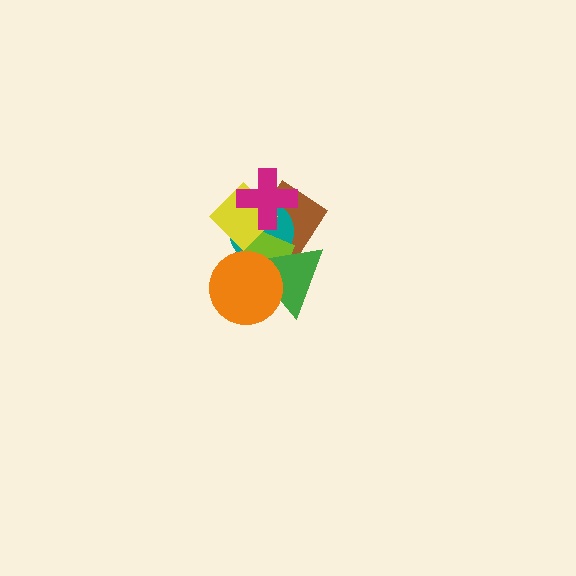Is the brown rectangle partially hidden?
Yes, it is partially covered by another shape.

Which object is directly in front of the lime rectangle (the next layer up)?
The yellow diamond is directly in front of the lime rectangle.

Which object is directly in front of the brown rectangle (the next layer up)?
The teal circle is directly in front of the brown rectangle.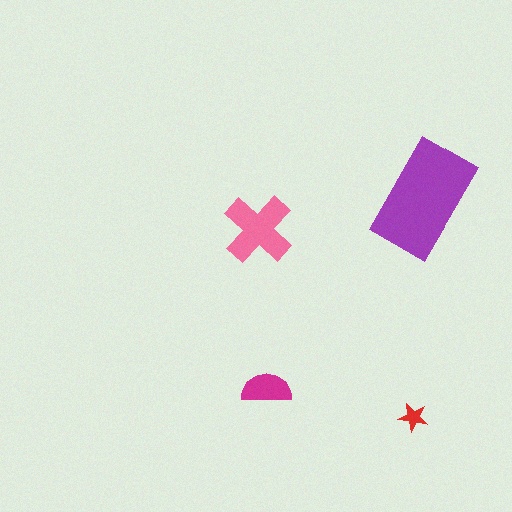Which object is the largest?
The purple rectangle.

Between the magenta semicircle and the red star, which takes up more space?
The magenta semicircle.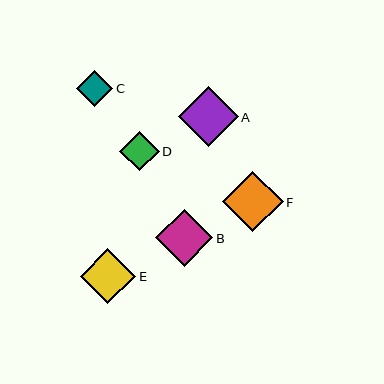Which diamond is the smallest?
Diamond C is the smallest with a size of approximately 36 pixels.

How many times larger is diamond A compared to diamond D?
Diamond A is approximately 1.5 times the size of diamond D.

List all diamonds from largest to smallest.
From largest to smallest: A, F, B, E, D, C.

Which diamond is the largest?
Diamond A is the largest with a size of approximately 60 pixels.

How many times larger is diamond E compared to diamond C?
Diamond E is approximately 1.6 times the size of diamond C.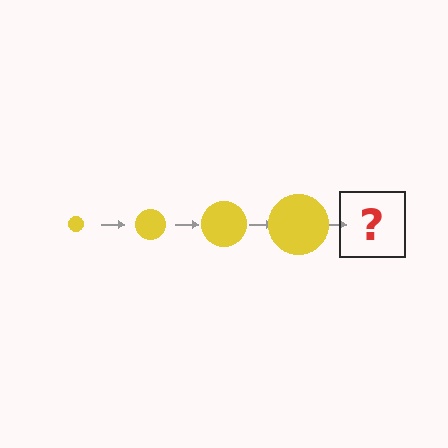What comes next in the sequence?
The next element should be a yellow circle, larger than the previous one.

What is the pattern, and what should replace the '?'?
The pattern is that the circle gets progressively larger each step. The '?' should be a yellow circle, larger than the previous one.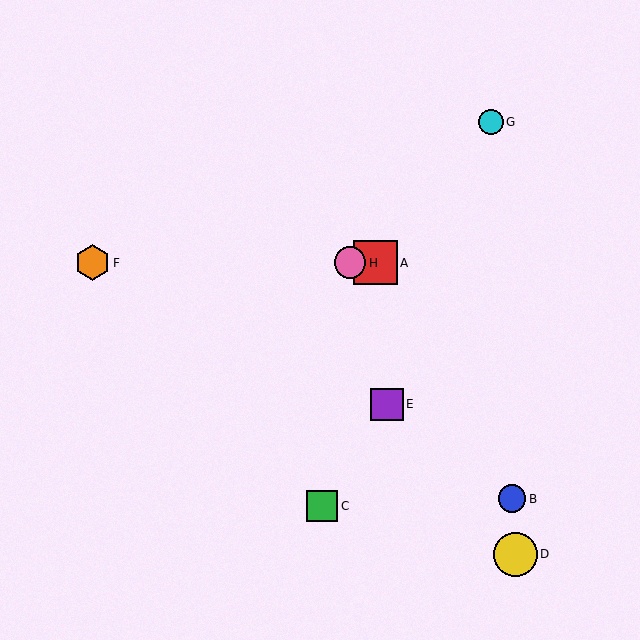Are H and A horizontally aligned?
Yes, both are at y≈263.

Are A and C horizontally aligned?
No, A is at y≈263 and C is at y≈506.